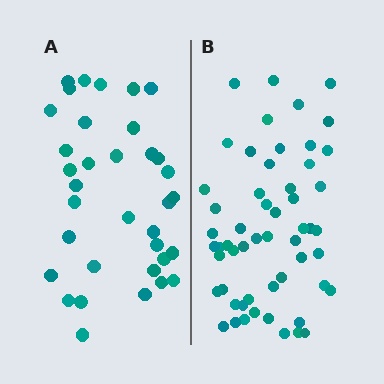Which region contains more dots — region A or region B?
Region B (the right region) has more dots.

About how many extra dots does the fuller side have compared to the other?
Region B has approximately 20 more dots than region A.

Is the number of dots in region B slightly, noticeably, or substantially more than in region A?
Region B has substantially more. The ratio is roughly 1.6 to 1.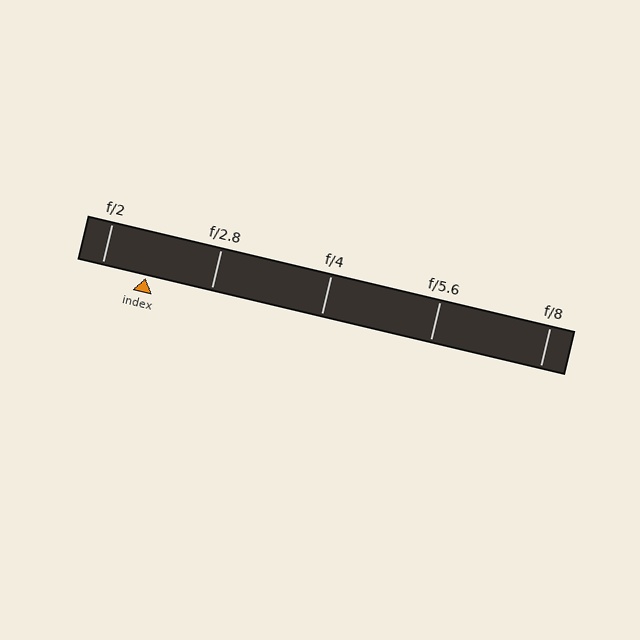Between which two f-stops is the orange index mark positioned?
The index mark is between f/2 and f/2.8.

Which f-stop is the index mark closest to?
The index mark is closest to f/2.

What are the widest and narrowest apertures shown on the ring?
The widest aperture shown is f/2 and the narrowest is f/8.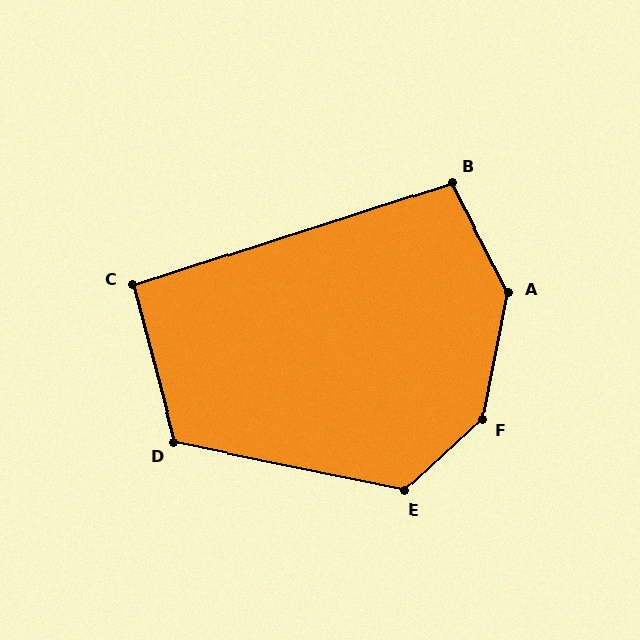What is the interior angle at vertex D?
Approximately 116 degrees (obtuse).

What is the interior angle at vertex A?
Approximately 141 degrees (obtuse).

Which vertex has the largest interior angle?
F, at approximately 144 degrees.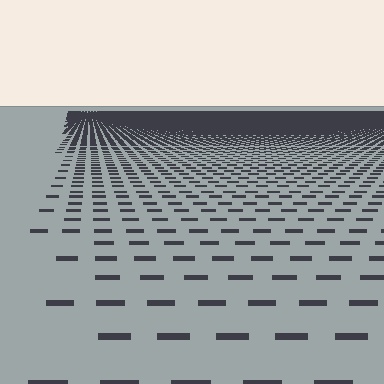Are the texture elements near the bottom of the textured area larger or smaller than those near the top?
Larger. Near the bottom, elements are closer to the viewer and appear at a bigger on-screen size.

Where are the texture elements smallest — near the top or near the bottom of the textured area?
Near the top.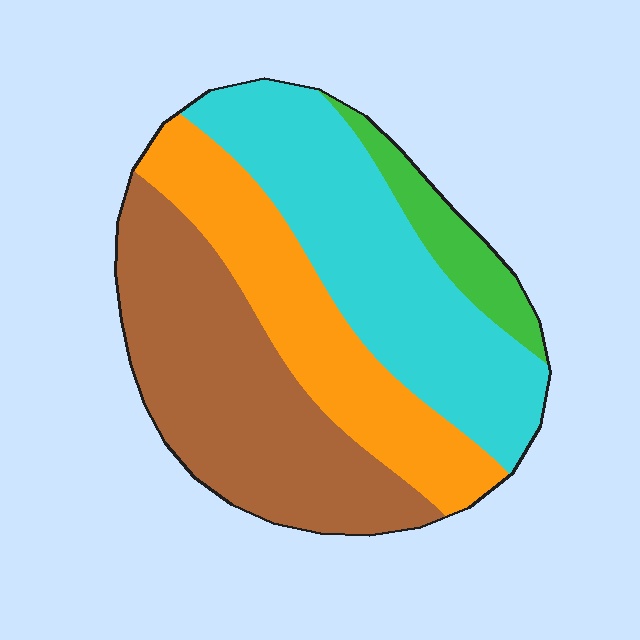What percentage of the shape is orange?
Orange takes up about one quarter (1/4) of the shape.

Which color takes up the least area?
Green, at roughly 10%.